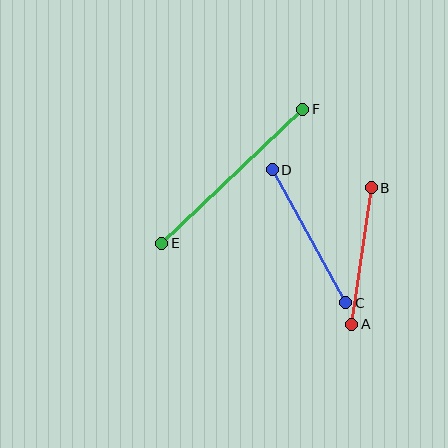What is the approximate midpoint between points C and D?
The midpoint is at approximately (309, 236) pixels.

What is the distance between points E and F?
The distance is approximately 195 pixels.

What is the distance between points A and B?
The distance is approximately 138 pixels.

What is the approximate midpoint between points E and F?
The midpoint is at approximately (232, 176) pixels.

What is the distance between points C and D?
The distance is approximately 152 pixels.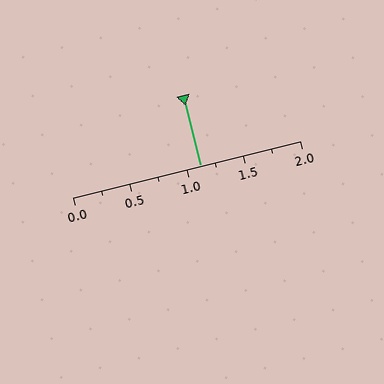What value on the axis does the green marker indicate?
The marker indicates approximately 1.12.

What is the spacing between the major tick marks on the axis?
The major ticks are spaced 0.5 apart.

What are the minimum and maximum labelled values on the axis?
The axis runs from 0.0 to 2.0.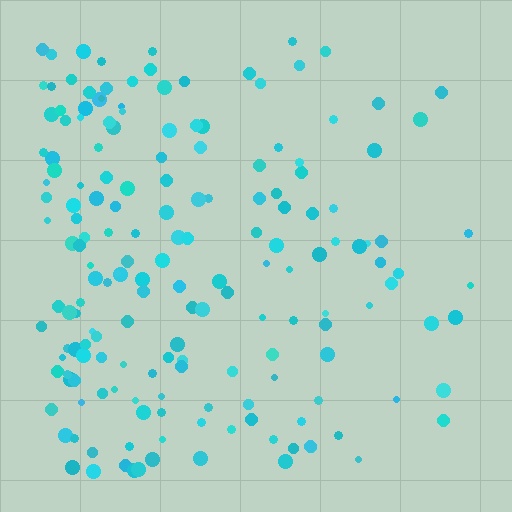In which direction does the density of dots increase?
From right to left, with the left side densest.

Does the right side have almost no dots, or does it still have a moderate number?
Still a moderate number, just noticeably fewer than the left.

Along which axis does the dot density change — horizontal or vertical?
Horizontal.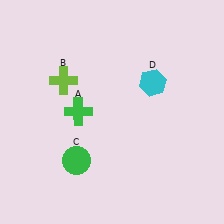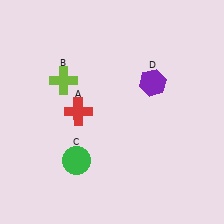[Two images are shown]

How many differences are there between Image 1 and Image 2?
There are 2 differences between the two images.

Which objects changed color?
A changed from green to red. D changed from cyan to purple.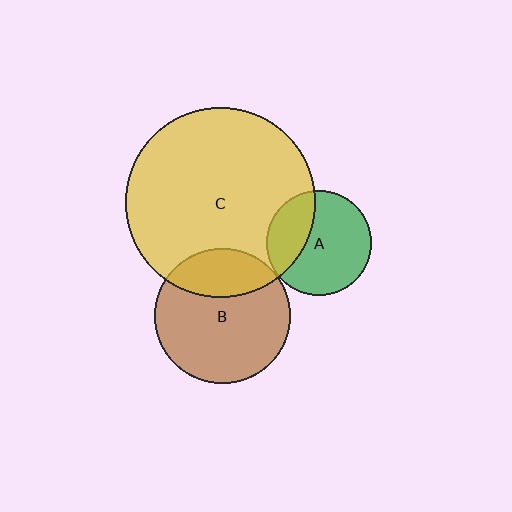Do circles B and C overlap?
Yes.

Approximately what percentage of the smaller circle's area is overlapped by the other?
Approximately 25%.